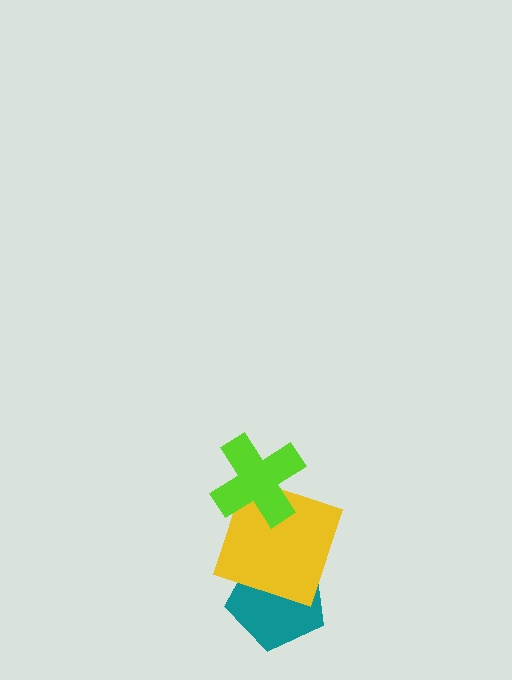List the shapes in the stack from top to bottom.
From top to bottom: the lime cross, the yellow square, the teal pentagon.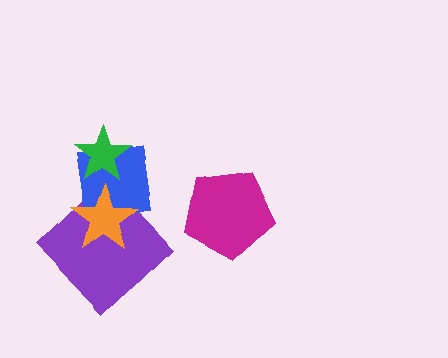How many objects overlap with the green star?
1 object overlaps with the green star.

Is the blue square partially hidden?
Yes, it is partially covered by another shape.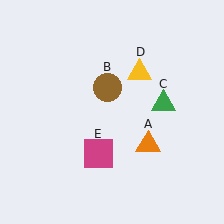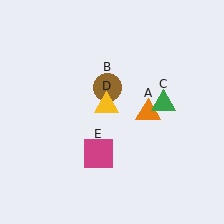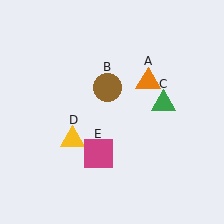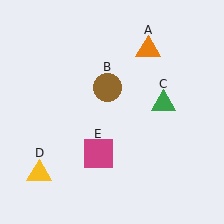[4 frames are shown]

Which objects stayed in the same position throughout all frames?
Brown circle (object B) and green triangle (object C) and magenta square (object E) remained stationary.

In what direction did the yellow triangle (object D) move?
The yellow triangle (object D) moved down and to the left.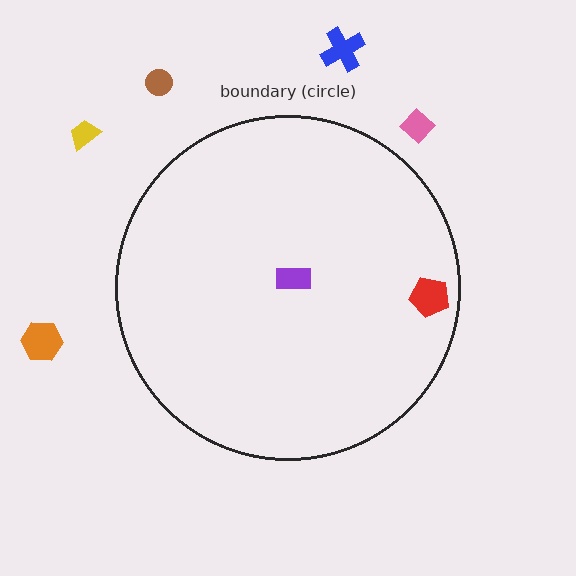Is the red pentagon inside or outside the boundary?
Inside.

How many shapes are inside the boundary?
2 inside, 5 outside.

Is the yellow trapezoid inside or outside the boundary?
Outside.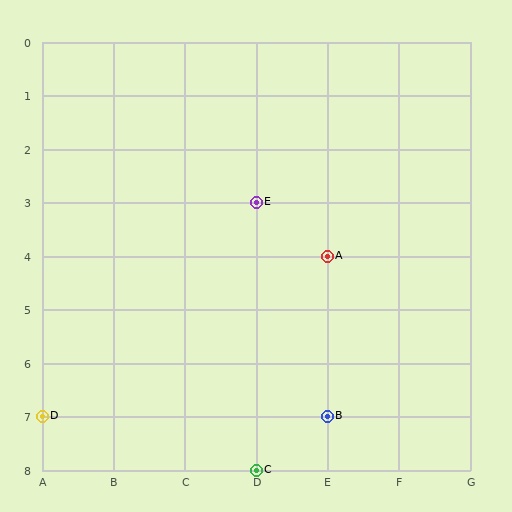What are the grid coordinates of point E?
Point E is at grid coordinates (D, 3).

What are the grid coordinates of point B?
Point B is at grid coordinates (E, 7).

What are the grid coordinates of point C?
Point C is at grid coordinates (D, 8).